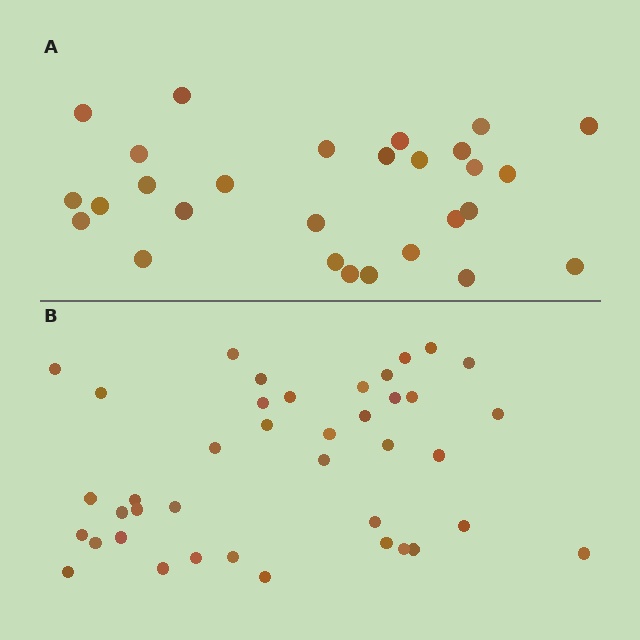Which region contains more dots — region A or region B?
Region B (the bottom region) has more dots.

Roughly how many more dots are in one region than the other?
Region B has roughly 12 or so more dots than region A.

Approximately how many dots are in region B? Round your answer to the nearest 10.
About 40 dots.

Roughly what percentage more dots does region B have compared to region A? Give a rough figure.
About 45% more.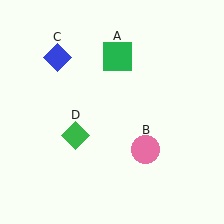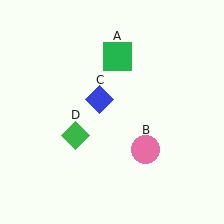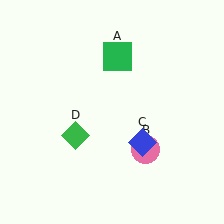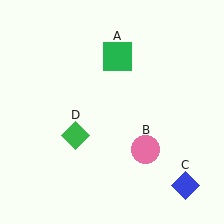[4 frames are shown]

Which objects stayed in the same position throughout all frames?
Green square (object A) and pink circle (object B) and green diamond (object D) remained stationary.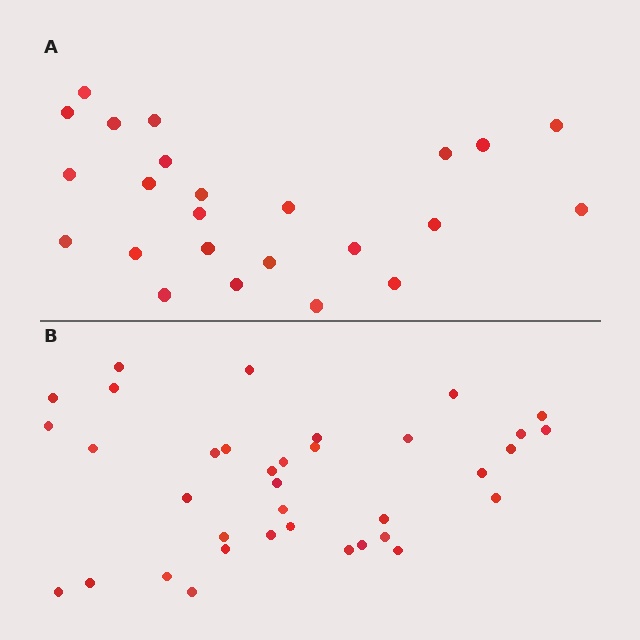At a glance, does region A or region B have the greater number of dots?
Region B (the bottom region) has more dots.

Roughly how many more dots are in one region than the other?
Region B has roughly 12 or so more dots than region A.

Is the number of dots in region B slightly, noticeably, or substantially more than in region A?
Region B has substantially more. The ratio is roughly 1.5 to 1.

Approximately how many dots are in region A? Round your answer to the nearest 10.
About 20 dots. (The exact count is 24, which rounds to 20.)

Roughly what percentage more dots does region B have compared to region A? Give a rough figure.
About 50% more.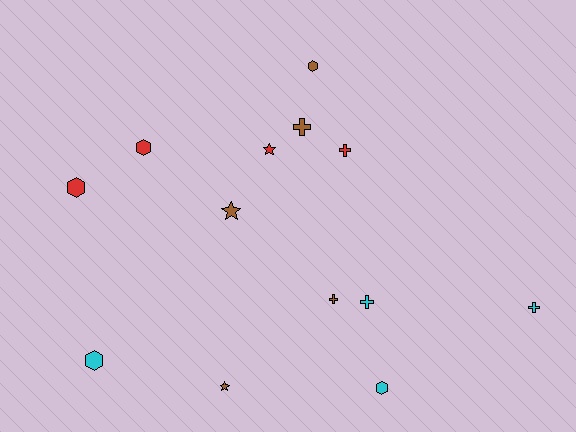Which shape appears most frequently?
Hexagon, with 5 objects.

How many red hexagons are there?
There are 2 red hexagons.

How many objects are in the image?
There are 13 objects.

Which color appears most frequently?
Brown, with 5 objects.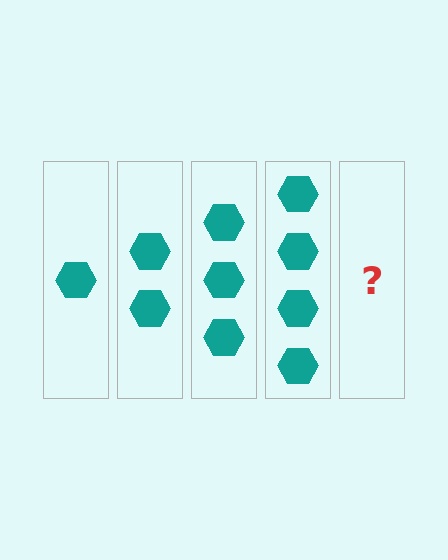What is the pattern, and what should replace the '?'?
The pattern is that each step adds one more hexagon. The '?' should be 5 hexagons.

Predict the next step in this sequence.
The next step is 5 hexagons.